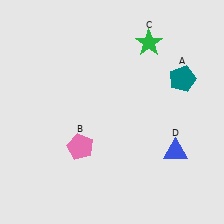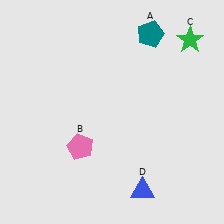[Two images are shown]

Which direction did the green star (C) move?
The green star (C) moved right.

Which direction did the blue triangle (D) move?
The blue triangle (D) moved down.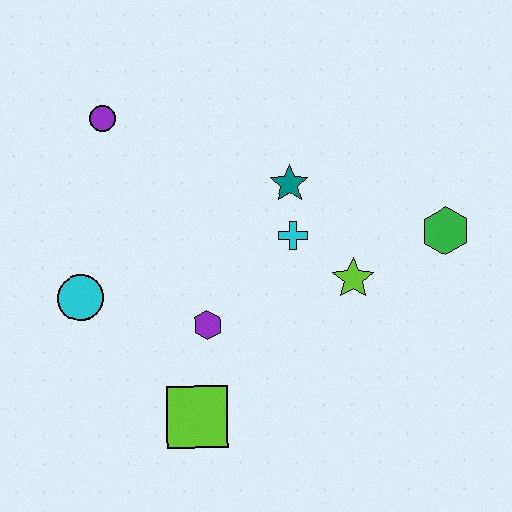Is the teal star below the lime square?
No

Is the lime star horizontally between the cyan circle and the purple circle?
No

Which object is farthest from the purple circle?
The green hexagon is farthest from the purple circle.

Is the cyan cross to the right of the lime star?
No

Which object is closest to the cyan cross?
The teal star is closest to the cyan cross.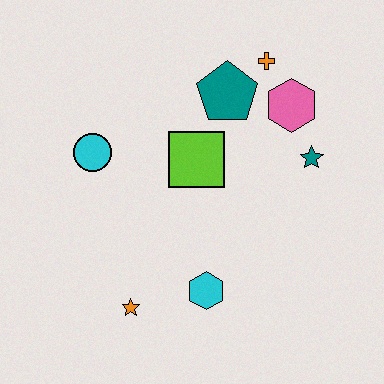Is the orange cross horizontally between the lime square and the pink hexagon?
Yes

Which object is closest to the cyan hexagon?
The orange star is closest to the cyan hexagon.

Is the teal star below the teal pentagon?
Yes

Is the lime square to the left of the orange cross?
Yes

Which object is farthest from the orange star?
The orange cross is farthest from the orange star.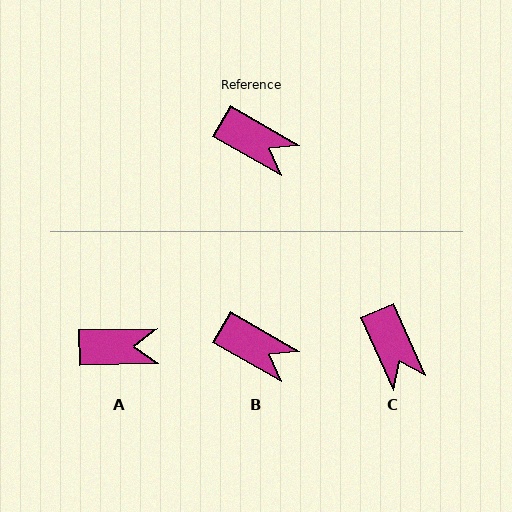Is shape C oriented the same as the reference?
No, it is off by about 36 degrees.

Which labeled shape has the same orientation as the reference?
B.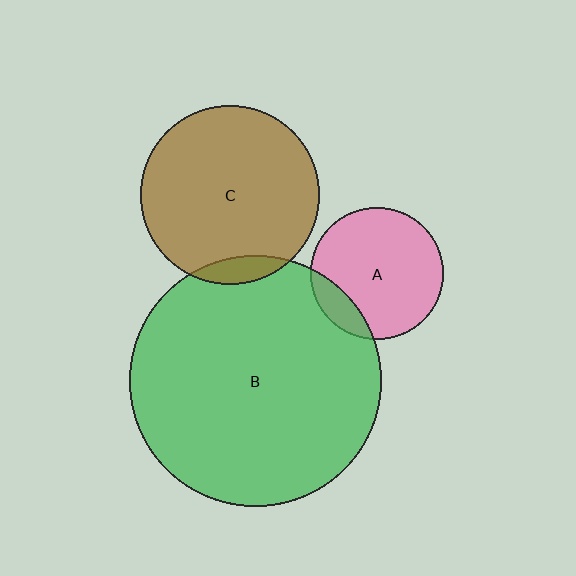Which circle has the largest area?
Circle B (green).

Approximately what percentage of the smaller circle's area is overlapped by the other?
Approximately 15%.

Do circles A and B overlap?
Yes.